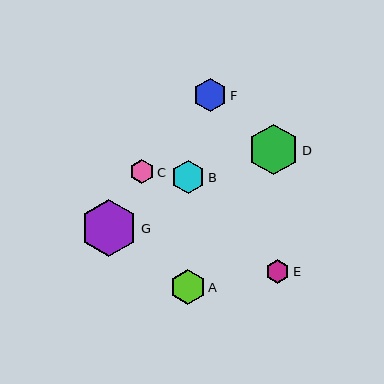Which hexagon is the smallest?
Hexagon E is the smallest with a size of approximately 24 pixels.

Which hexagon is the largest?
Hexagon G is the largest with a size of approximately 57 pixels.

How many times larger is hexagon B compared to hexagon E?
Hexagon B is approximately 1.4 times the size of hexagon E.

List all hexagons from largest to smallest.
From largest to smallest: G, D, A, F, B, C, E.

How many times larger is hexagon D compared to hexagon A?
Hexagon D is approximately 1.4 times the size of hexagon A.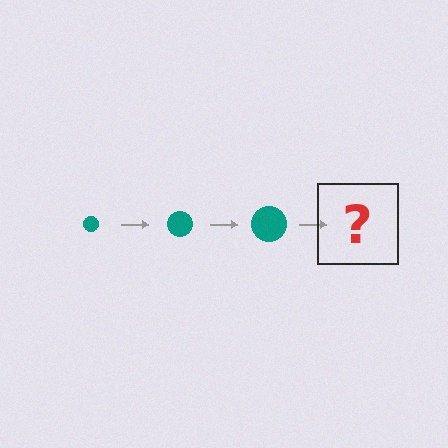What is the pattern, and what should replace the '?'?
The pattern is that the circle gets progressively larger each step. The '?' should be a teal circle, larger than the previous one.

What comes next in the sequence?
The next element should be a teal circle, larger than the previous one.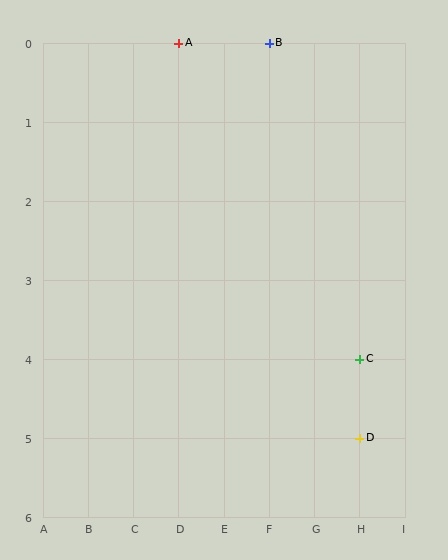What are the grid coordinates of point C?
Point C is at grid coordinates (H, 4).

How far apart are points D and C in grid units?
Points D and C are 1 row apart.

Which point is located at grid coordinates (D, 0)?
Point A is at (D, 0).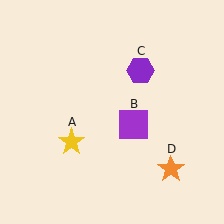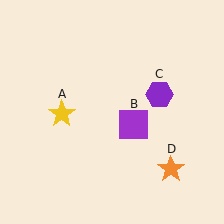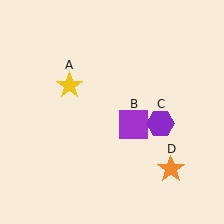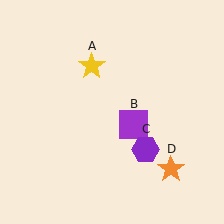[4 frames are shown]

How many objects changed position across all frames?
2 objects changed position: yellow star (object A), purple hexagon (object C).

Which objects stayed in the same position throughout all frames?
Purple square (object B) and orange star (object D) remained stationary.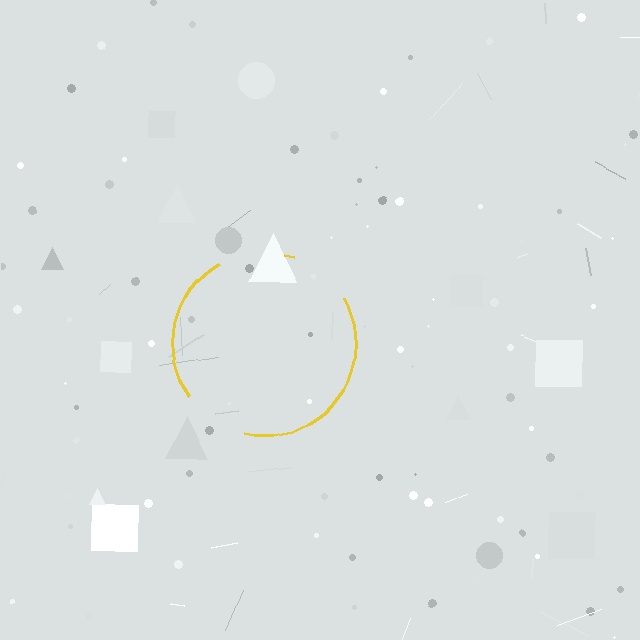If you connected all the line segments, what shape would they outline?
They would outline a circle.